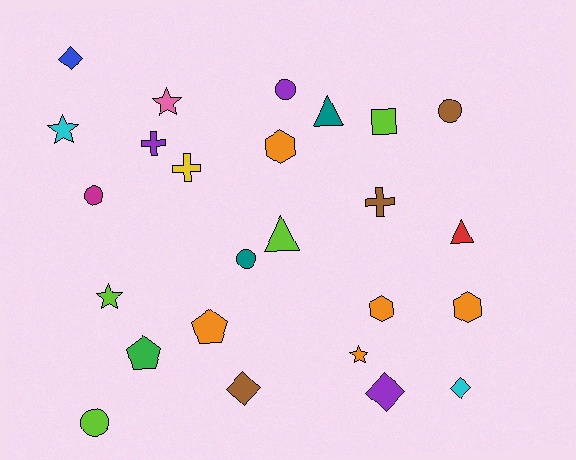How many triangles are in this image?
There are 3 triangles.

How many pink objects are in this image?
There is 1 pink object.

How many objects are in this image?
There are 25 objects.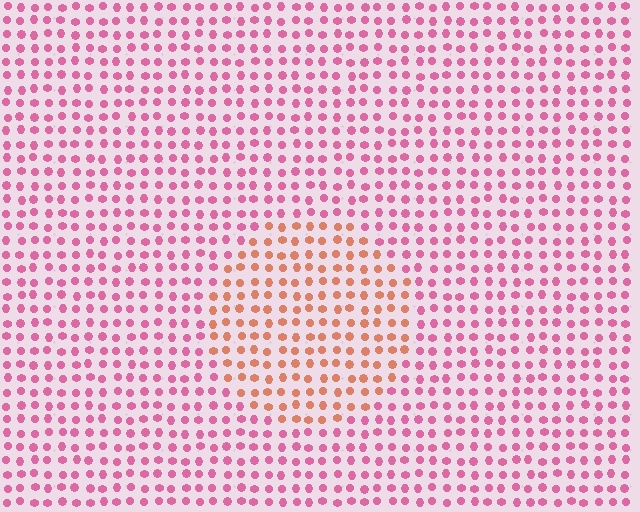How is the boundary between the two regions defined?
The boundary is defined purely by a slight shift in hue (about 43 degrees). Spacing, size, and orientation are identical on both sides.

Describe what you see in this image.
The image is filled with small pink elements in a uniform arrangement. A circle-shaped region is visible where the elements are tinted to a slightly different hue, forming a subtle color boundary.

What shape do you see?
I see a circle.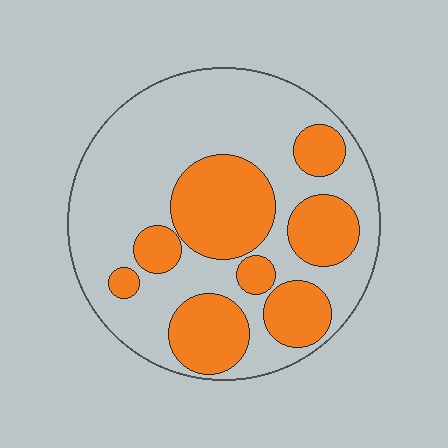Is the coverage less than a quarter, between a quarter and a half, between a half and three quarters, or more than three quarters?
Between a quarter and a half.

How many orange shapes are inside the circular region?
8.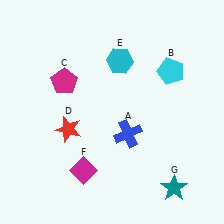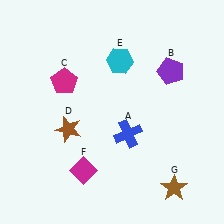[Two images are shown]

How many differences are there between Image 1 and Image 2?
There are 3 differences between the two images.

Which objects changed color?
B changed from cyan to purple. D changed from red to brown. G changed from teal to brown.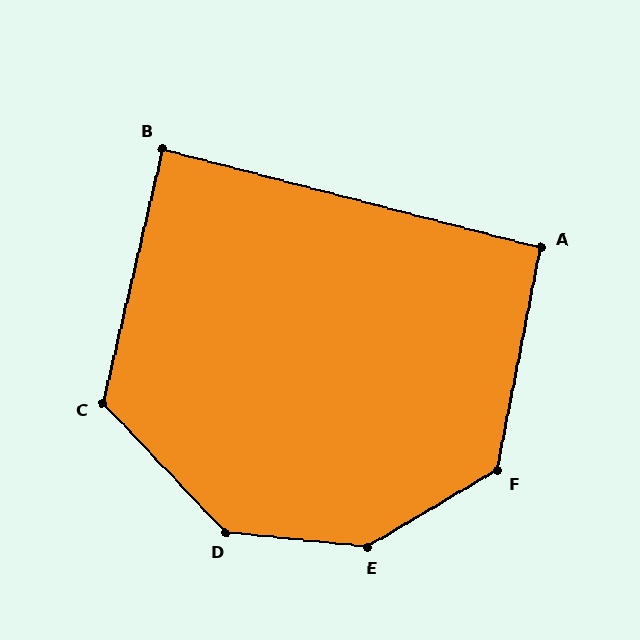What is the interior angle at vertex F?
Approximately 132 degrees (obtuse).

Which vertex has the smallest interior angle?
B, at approximately 89 degrees.